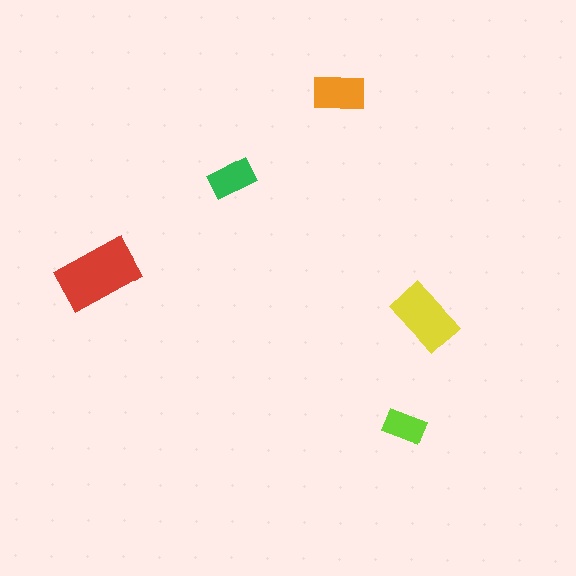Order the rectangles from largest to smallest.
the red one, the yellow one, the orange one, the green one, the lime one.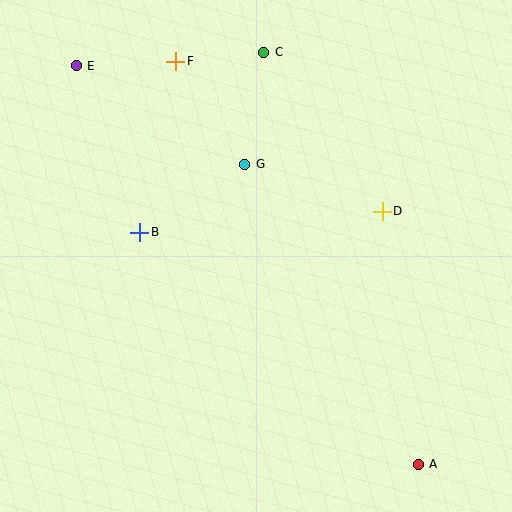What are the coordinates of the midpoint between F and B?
The midpoint between F and B is at (158, 147).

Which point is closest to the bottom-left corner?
Point B is closest to the bottom-left corner.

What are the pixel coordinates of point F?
Point F is at (176, 61).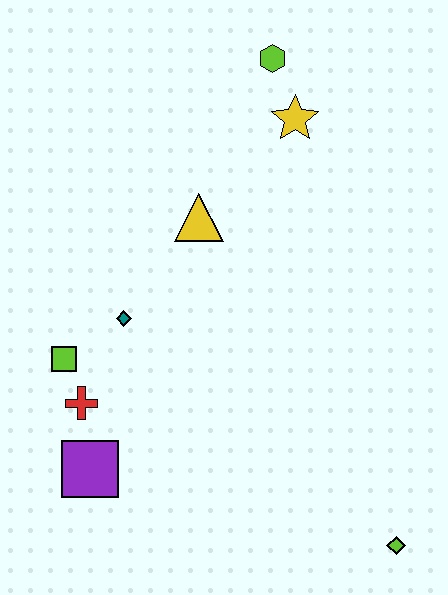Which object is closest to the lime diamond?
The purple square is closest to the lime diamond.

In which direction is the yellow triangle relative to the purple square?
The yellow triangle is above the purple square.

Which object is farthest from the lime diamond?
The lime hexagon is farthest from the lime diamond.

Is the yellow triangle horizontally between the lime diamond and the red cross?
Yes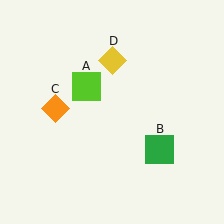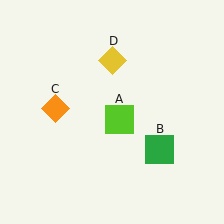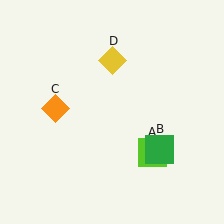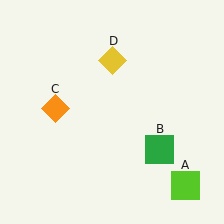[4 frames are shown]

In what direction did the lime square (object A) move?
The lime square (object A) moved down and to the right.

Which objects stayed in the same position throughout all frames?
Green square (object B) and orange diamond (object C) and yellow diamond (object D) remained stationary.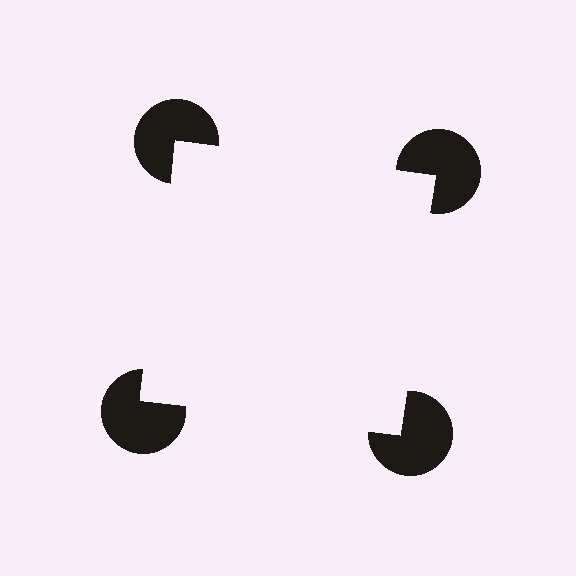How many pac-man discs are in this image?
There are 4 — one at each vertex of the illusory square.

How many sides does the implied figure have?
4 sides.